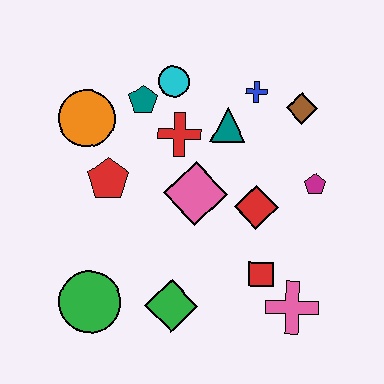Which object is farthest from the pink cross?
The orange circle is farthest from the pink cross.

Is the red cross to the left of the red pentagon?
No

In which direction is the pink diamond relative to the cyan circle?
The pink diamond is below the cyan circle.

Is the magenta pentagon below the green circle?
No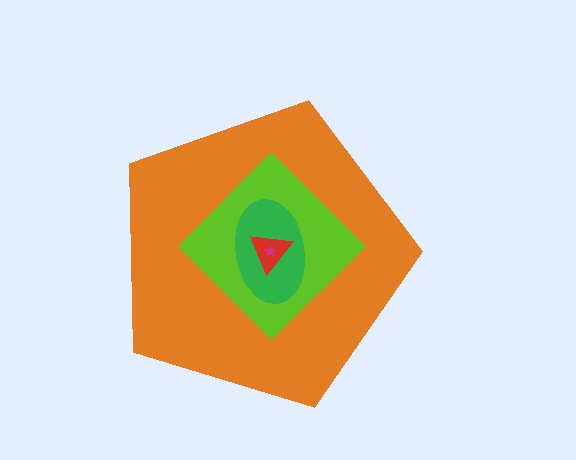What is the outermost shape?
The orange pentagon.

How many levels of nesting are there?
5.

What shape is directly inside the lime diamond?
The green ellipse.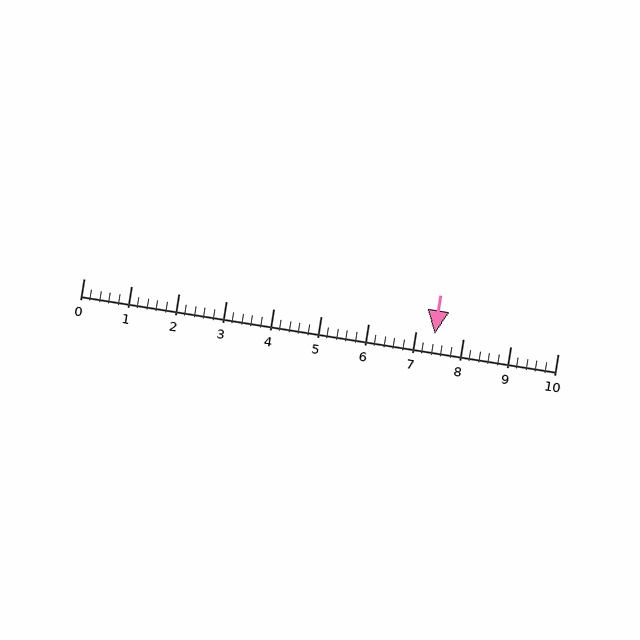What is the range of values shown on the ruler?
The ruler shows values from 0 to 10.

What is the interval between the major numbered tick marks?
The major tick marks are spaced 1 units apart.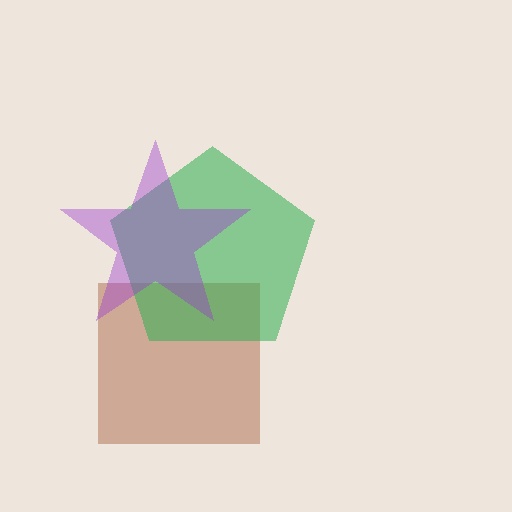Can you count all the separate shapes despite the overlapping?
Yes, there are 3 separate shapes.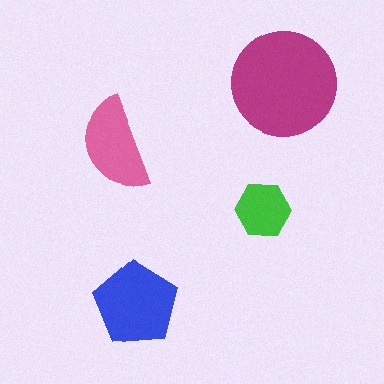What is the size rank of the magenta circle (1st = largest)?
1st.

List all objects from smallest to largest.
The green hexagon, the pink semicircle, the blue pentagon, the magenta circle.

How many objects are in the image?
There are 4 objects in the image.